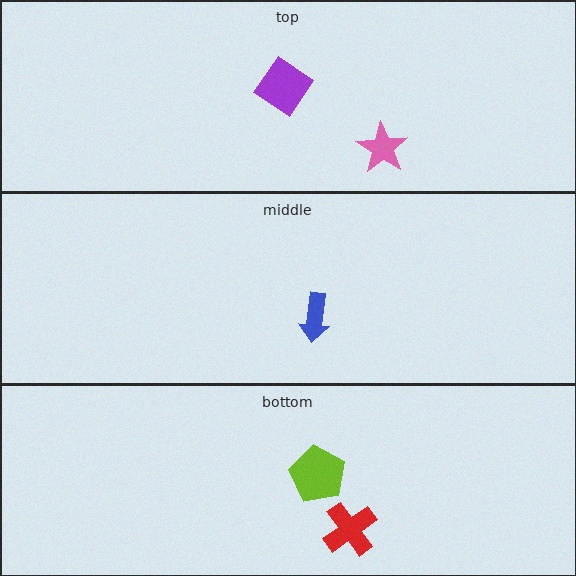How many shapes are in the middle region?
1.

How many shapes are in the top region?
2.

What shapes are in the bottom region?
The lime pentagon, the red cross.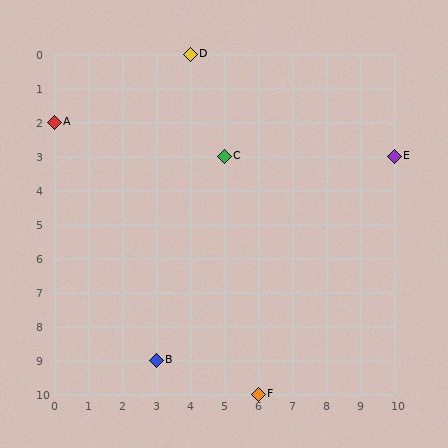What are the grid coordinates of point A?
Point A is at grid coordinates (0, 2).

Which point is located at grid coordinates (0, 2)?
Point A is at (0, 2).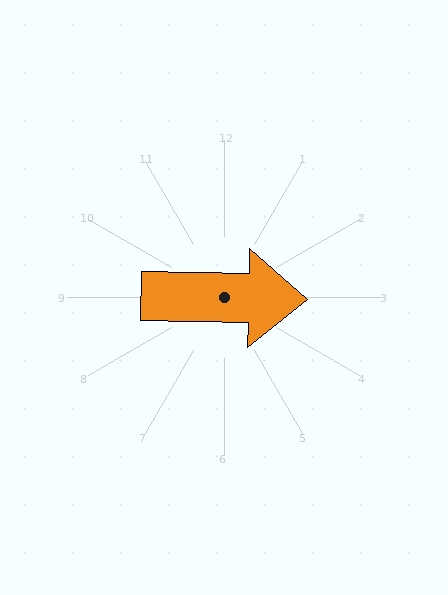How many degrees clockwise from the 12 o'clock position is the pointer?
Approximately 91 degrees.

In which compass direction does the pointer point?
East.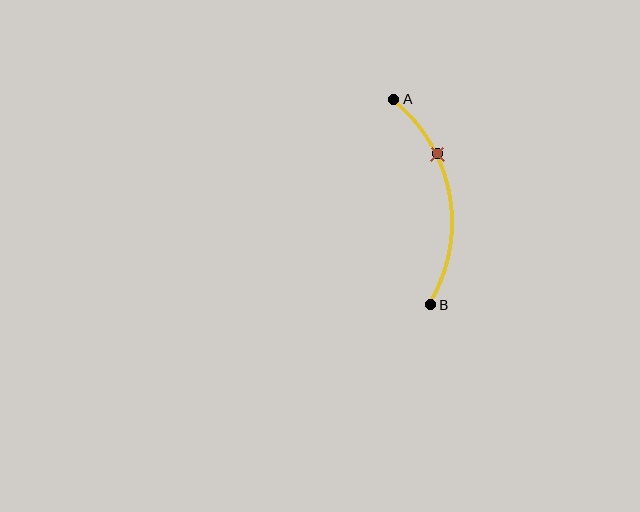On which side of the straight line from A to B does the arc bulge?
The arc bulges to the right of the straight line connecting A and B.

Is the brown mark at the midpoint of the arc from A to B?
No. The brown mark lies on the arc but is closer to endpoint A. The arc midpoint would be at the point on the curve equidistant along the arc from both A and B.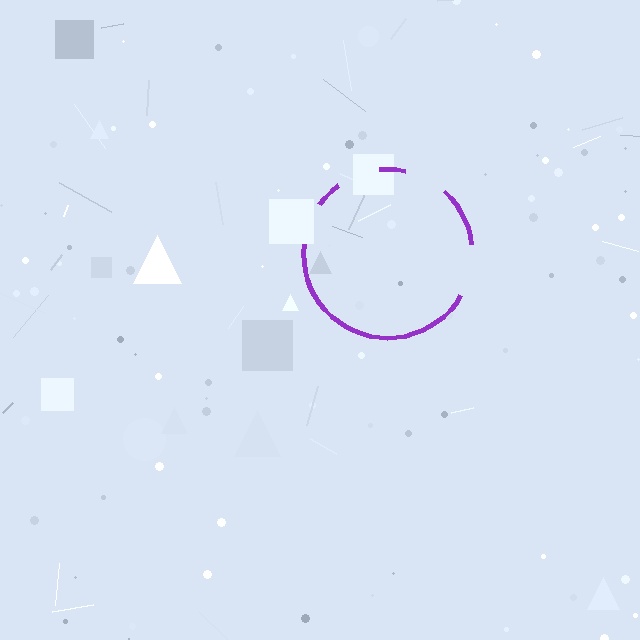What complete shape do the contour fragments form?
The contour fragments form a circle.